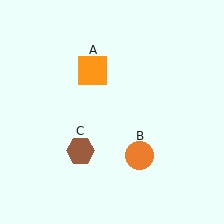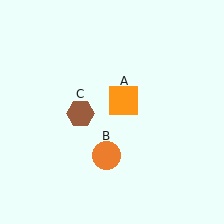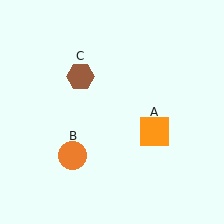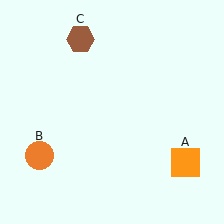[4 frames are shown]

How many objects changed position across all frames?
3 objects changed position: orange square (object A), orange circle (object B), brown hexagon (object C).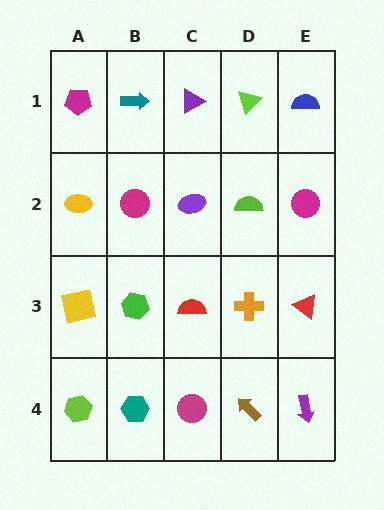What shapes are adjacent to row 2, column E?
A blue semicircle (row 1, column E), a red triangle (row 3, column E), a lime semicircle (row 2, column D).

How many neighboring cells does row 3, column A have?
3.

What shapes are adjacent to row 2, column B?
A teal arrow (row 1, column B), a green hexagon (row 3, column B), a yellow ellipse (row 2, column A), a purple ellipse (row 2, column C).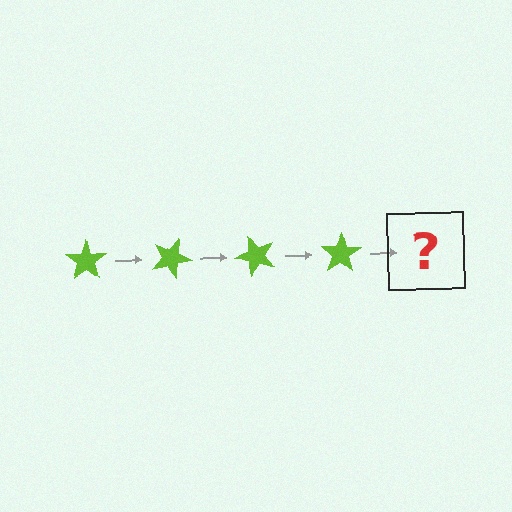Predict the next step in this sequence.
The next step is a lime star rotated 100 degrees.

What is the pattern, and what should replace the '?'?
The pattern is that the star rotates 25 degrees each step. The '?' should be a lime star rotated 100 degrees.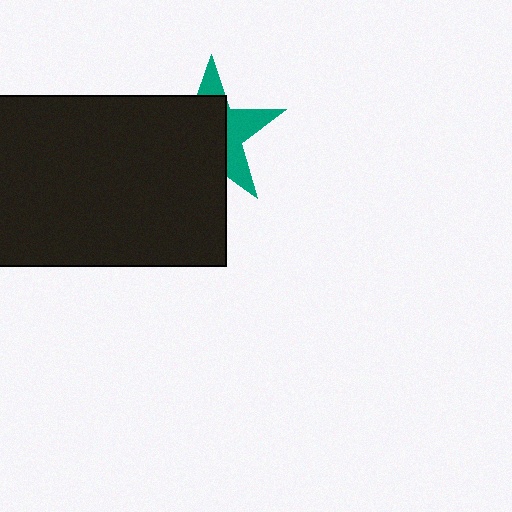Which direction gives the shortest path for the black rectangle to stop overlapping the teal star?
Moving toward the lower-left gives the shortest separation.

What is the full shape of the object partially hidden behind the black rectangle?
The partially hidden object is a teal star.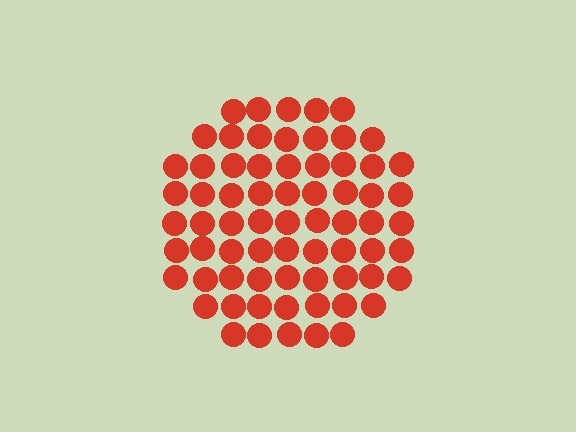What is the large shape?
The large shape is a circle.